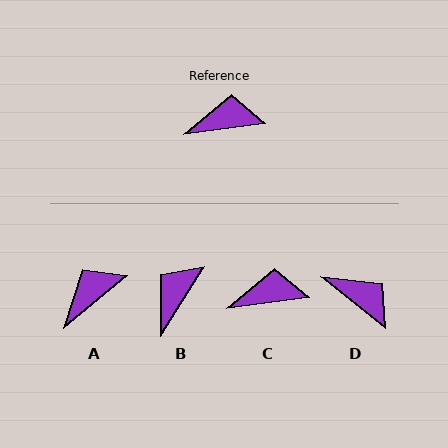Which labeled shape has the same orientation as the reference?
C.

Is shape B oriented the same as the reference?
No, it is off by about 51 degrees.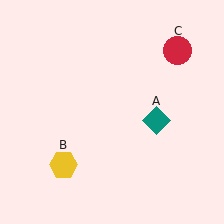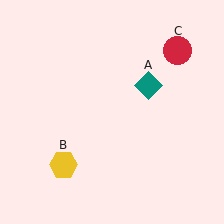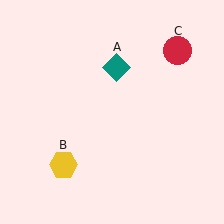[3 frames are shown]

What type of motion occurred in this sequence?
The teal diamond (object A) rotated counterclockwise around the center of the scene.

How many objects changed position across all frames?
1 object changed position: teal diamond (object A).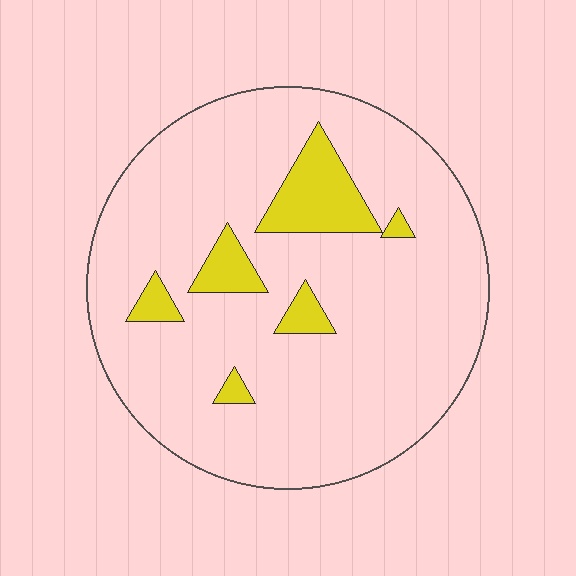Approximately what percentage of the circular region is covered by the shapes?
Approximately 10%.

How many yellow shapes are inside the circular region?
6.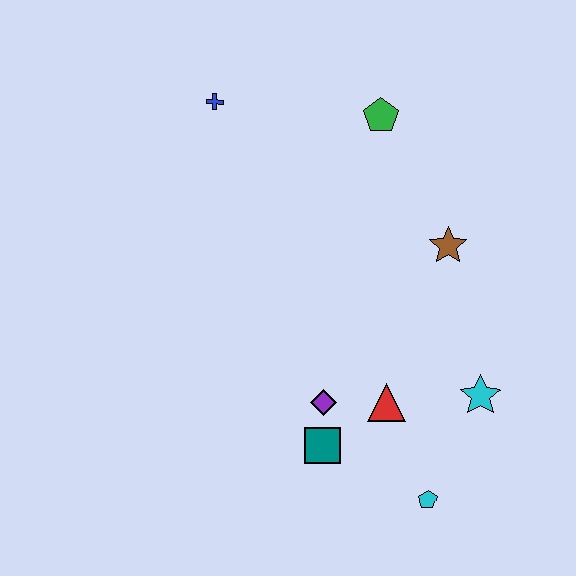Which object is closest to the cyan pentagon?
The red triangle is closest to the cyan pentagon.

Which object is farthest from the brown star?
The blue cross is farthest from the brown star.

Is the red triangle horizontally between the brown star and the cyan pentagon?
No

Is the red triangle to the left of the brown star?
Yes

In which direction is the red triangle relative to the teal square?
The red triangle is to the right of the teal square.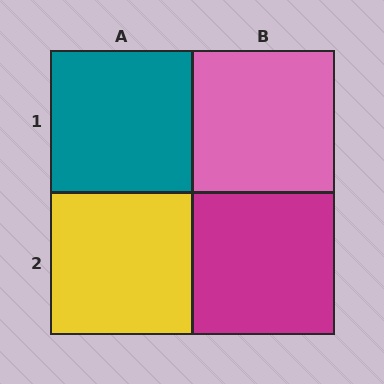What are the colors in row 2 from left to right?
Yellow, magenta.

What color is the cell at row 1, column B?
Pink.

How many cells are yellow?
1 cell is yellow.